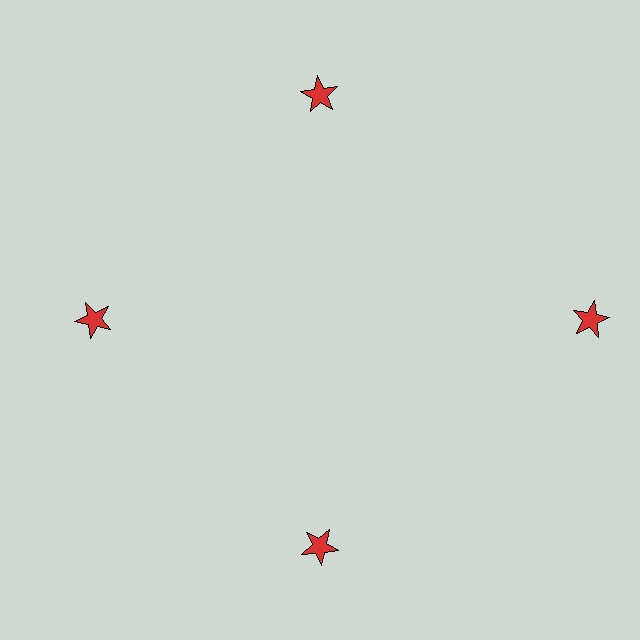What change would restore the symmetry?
The symmetry would be restored by moving it inward, back onto the ring so that all 4 stars sit at equal angles and equal distance from the center.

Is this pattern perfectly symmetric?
No. The 4 red stars are arranged in a ring, but one element near the 3 o'clock position is pushed outward from the center, breaking the 4-fold rotational symmetry.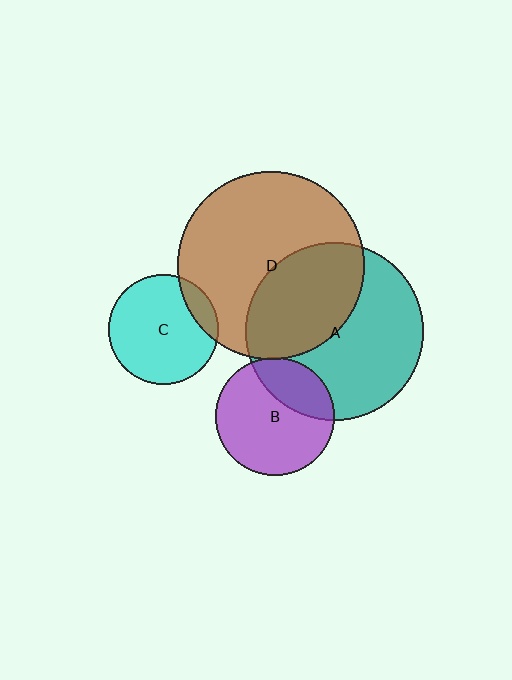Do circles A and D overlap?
Yes.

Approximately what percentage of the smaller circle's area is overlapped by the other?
Approximately 40%.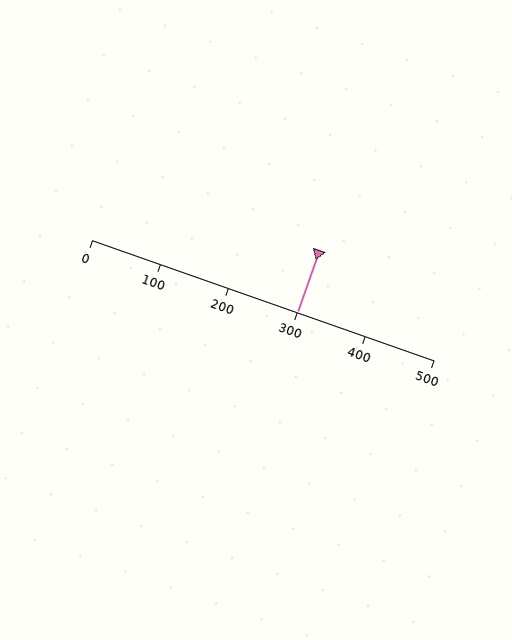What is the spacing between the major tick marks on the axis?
The major ticks are spaced 100 apart.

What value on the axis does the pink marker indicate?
The marker indicates approximately 300.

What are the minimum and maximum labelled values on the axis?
The axis runs from 0 to 500.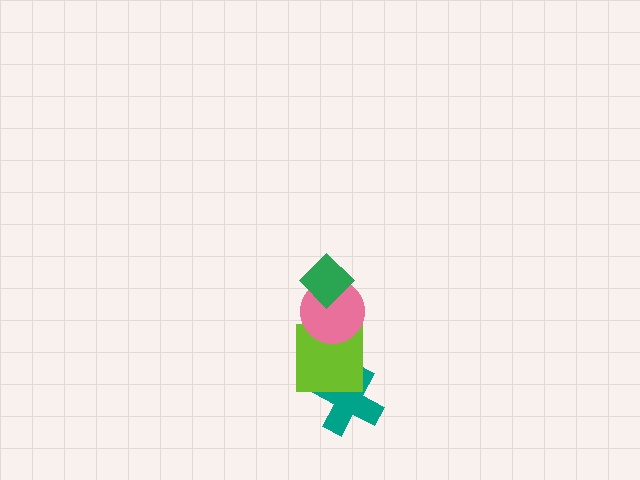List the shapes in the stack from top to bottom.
From top to bottom: the green diamond, the pink circle, the lime square, the teal cross.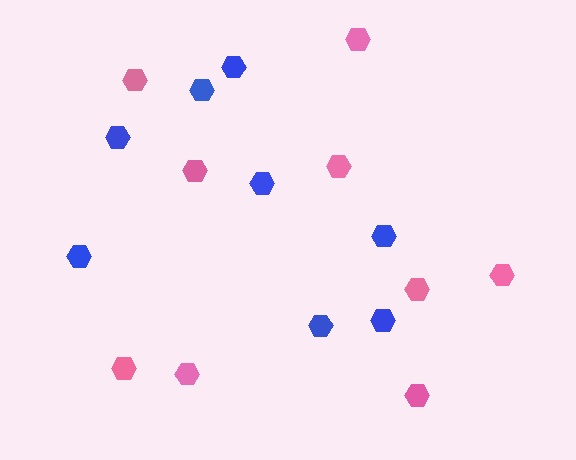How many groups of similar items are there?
There are 2 groups: one group of pink hexagons (9) and one group of blue hexagons (8).